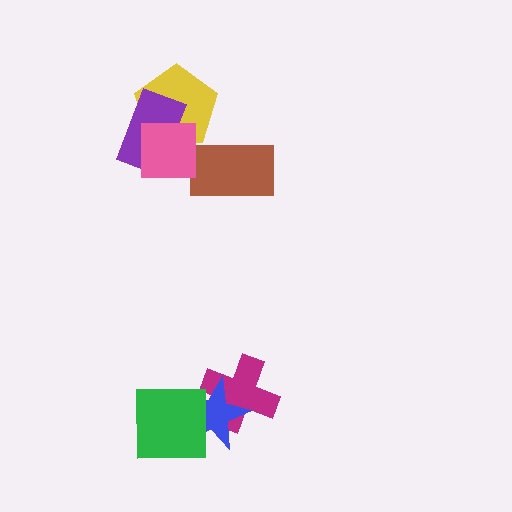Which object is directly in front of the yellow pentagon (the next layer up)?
The purple rectangle is directly in front of the yellow pentagon.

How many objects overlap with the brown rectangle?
0 objects overlap with the brown rectangle.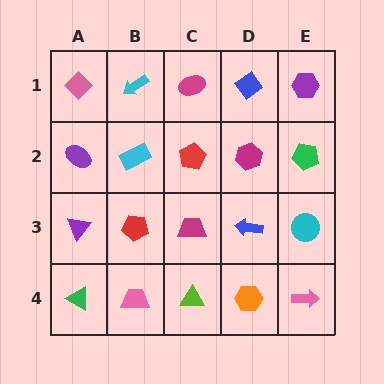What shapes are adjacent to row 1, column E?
A green pentagon (row 2, column E), a blue diamond (row 1, column D).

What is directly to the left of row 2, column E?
A magenta hexagon.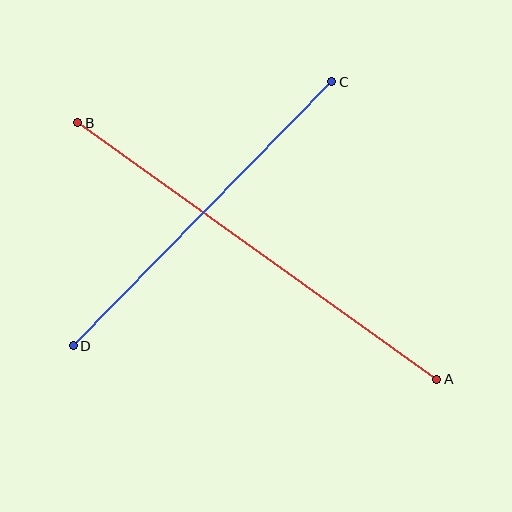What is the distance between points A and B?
The distance is approximately 441 pixels.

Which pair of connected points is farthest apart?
Points A and B are farthest apart.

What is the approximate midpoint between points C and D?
The midpoint is at approximately (203, 214) pixels.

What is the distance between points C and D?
The distance is approximately 369 pixels.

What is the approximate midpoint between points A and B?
The midpoint is at approximately (257, 251) pixels.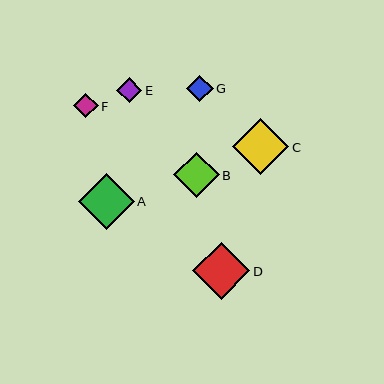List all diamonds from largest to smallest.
From largest to smallest: D, C, A, B, G, E, F.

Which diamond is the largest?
Diamond D is the largest with a size of approximately 57 pixels.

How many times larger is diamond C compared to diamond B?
Diamond C is approximately 1.2 times the size of diamond B.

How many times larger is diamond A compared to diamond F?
Diamond A is approximately 2.3 times the size of diamond F.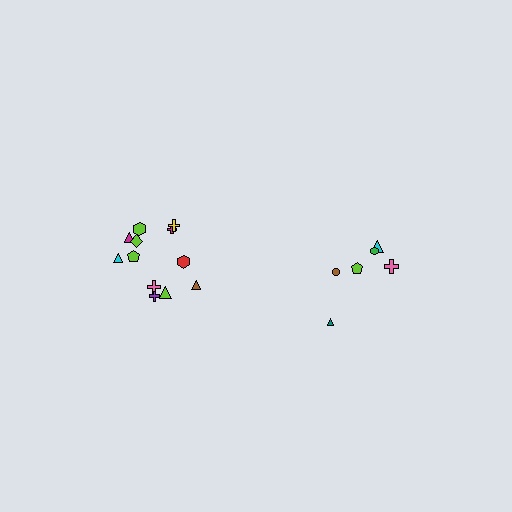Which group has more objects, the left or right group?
The left group.